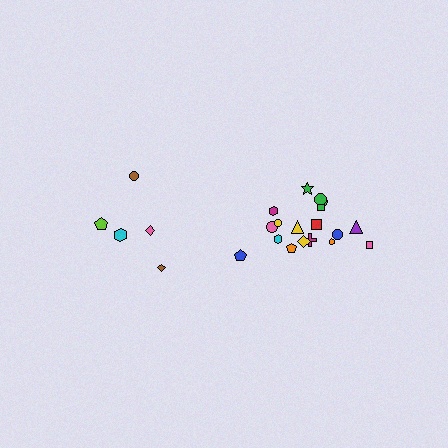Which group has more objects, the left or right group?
The right group.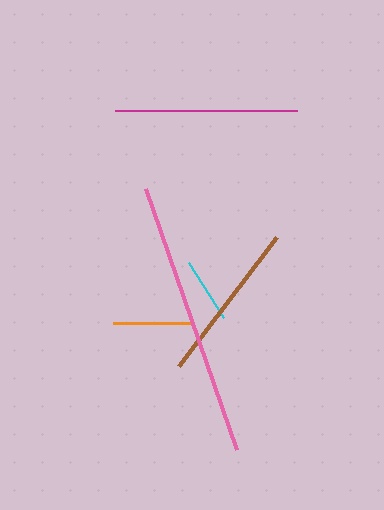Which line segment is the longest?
The pink line is the longest at approximately 276 pixels.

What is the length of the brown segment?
The brown segment is approximately 162 pixels long.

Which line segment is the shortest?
The cyan line is the shortest at approximately 66 pixels.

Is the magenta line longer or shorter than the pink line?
The pink line is longer than the magenta line.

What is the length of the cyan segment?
The cyan segment is approximately 66 pixels long.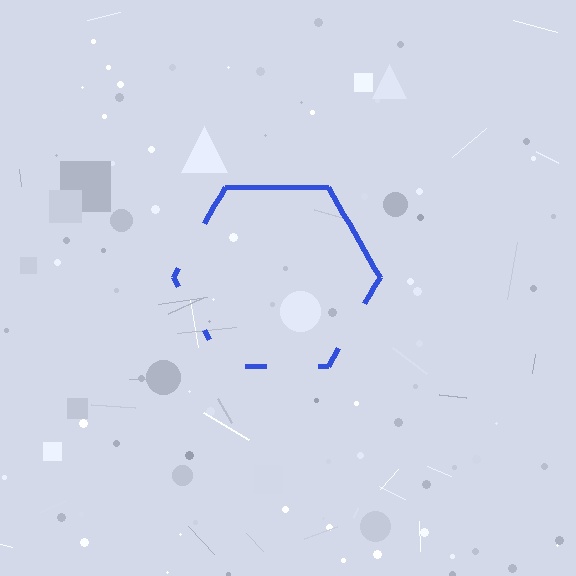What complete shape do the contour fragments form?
The contour fragments form a hexagon.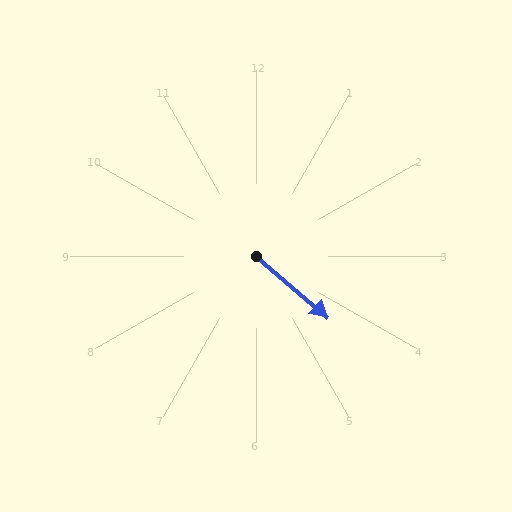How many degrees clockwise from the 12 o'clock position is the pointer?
Approximately 131 degrees.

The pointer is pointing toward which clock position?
Roughly 4 o'clock.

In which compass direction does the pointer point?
Southeast.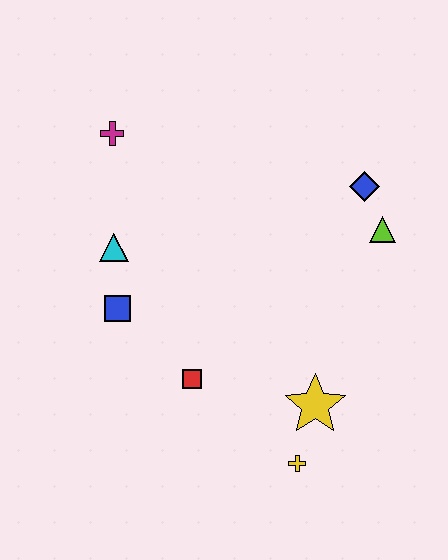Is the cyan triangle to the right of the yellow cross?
No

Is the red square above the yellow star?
Yes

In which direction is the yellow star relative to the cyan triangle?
The yellow star is to the right of the cyan triangle.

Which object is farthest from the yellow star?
The magenta cross is farthest from the yellow star.